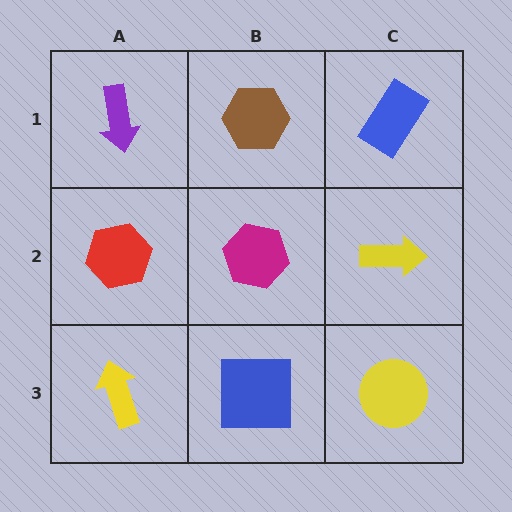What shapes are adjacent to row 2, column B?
A brown hexagon (row 1, column B), a blue square (row 3, column B), a red hexagon (row 2, column A), a yellow arrow (row 2, column C).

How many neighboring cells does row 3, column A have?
2.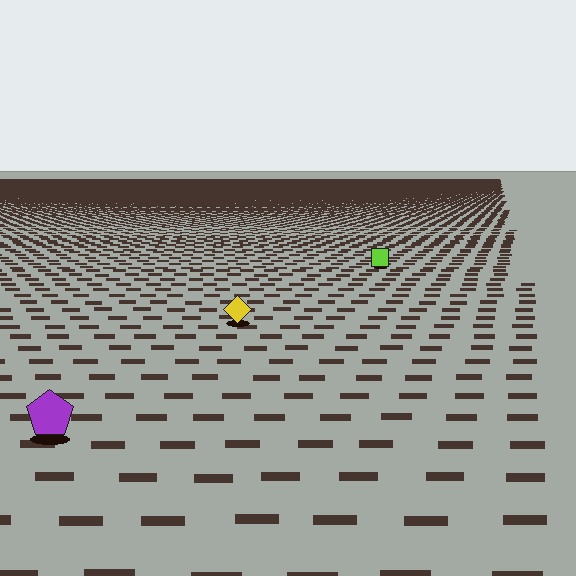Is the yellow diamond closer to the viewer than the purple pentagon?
No. The purple pentagon is closer — you can tell from the texture gradient: the ground texture is coarser near it.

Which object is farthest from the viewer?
The lime square is farthest from the viewer. It appears smaller and the ground texture around it is denser.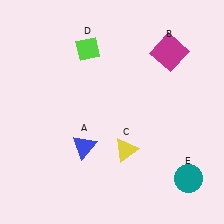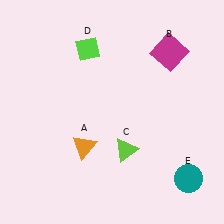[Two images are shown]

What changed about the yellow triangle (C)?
In Image 1, C is yellow. In Image 2, it changed to lime.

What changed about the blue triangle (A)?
In Image 1, A is blue. In Image 2, it changed to orange.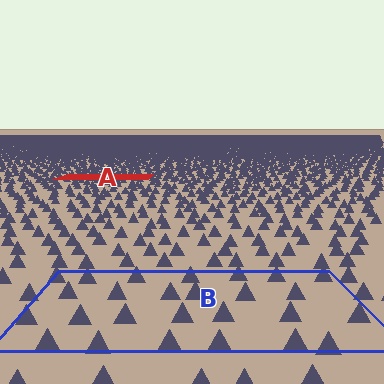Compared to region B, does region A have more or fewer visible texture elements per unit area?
Region A has more texture elements per unit area — they are packed more densely because it is farther away.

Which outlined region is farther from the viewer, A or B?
Region A is farther from the viewer — the texture elements inside it appear smaller and more densely packed.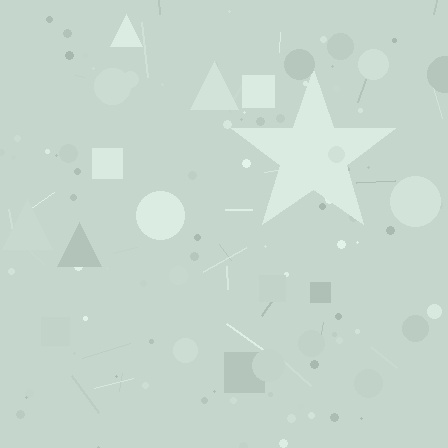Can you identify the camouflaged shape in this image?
The camouflaged shape is a star.